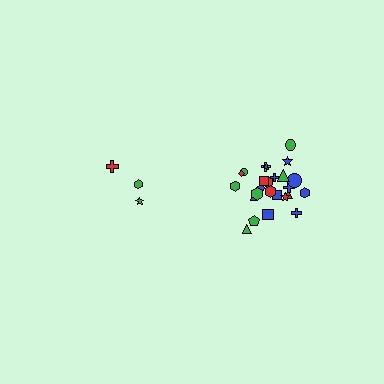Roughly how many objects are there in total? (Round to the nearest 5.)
Roughly 30 objects in total.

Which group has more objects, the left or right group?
The right group.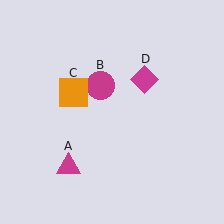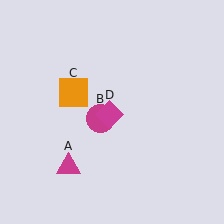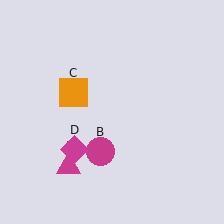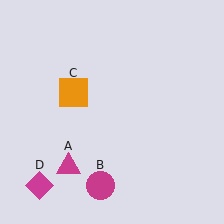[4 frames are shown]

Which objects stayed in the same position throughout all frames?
Magenta triangle (object A) and orange square (object C) remained stationary.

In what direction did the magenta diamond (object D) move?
The magenta diamond (object D) moved down and to the left.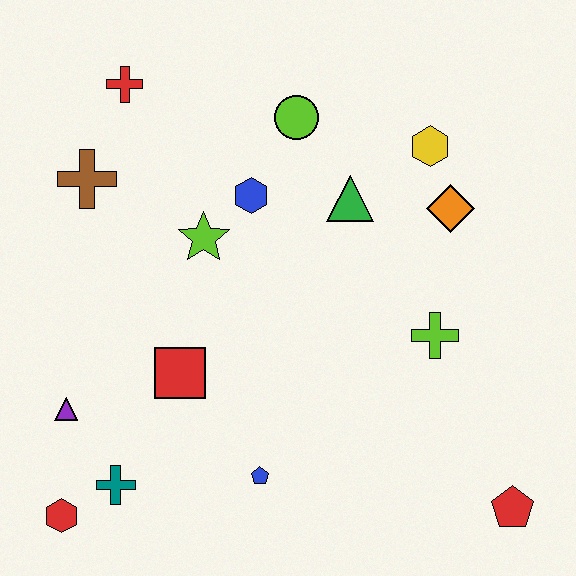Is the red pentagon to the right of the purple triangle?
Yes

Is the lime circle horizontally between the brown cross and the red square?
No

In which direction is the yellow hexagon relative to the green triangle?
The yellow hexagon is to the right of the green triangle.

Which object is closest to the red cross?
The brown cross is closest to the red cross.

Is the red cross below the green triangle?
No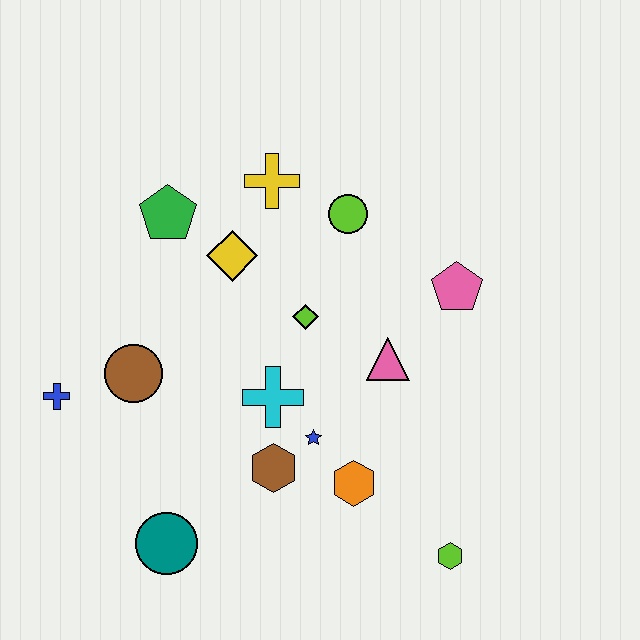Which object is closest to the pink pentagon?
The pink triangle is closest to the pink pentagon.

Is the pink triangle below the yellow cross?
Yes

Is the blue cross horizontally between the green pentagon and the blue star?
No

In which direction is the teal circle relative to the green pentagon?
The teal circle is below the green pentagon.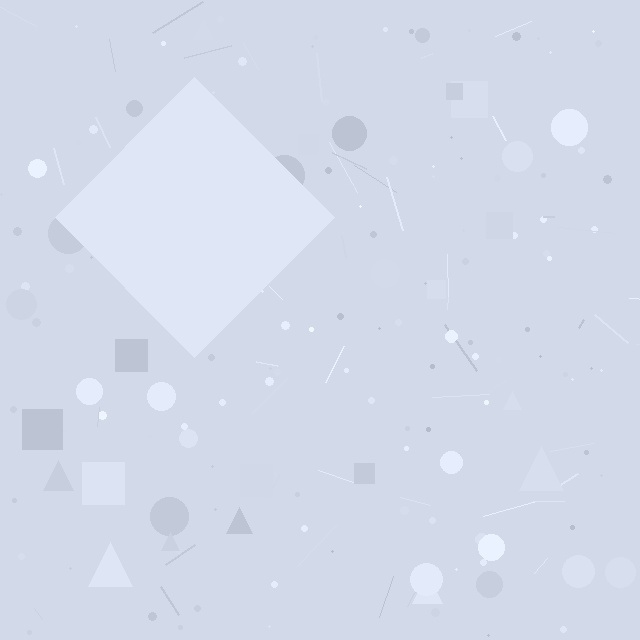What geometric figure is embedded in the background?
A diamond is embedded in the background.